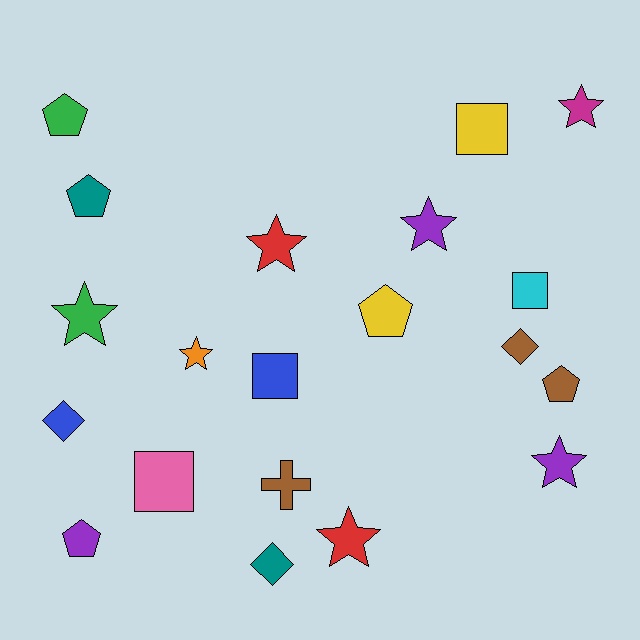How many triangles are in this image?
There are no triangles.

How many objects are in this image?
There are 20 objects.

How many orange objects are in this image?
There is 1 orange object.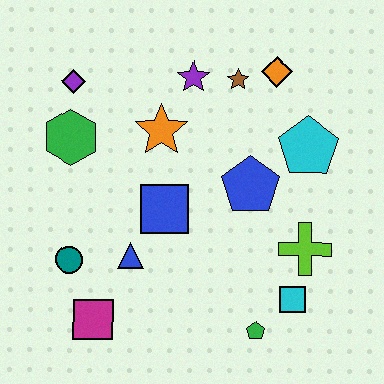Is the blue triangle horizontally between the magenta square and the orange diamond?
Yes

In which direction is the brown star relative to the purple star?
The brown star is to the right of the purple star.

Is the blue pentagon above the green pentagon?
Yes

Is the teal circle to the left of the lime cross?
Yes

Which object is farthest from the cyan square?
The purple diamond is farthest from the cyan square.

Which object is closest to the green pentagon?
The cyan square is closest to the green pentagon.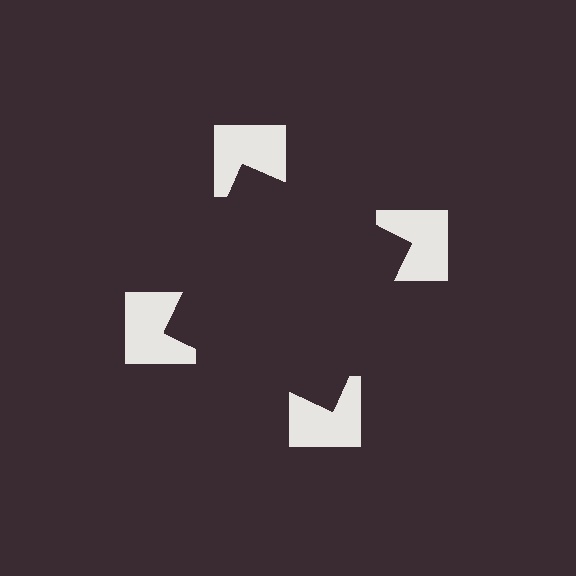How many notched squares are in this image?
There are 4 — one at each vertex of the illusory square.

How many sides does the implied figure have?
4 sides.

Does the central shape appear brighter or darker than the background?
It typically appears slightly darker than the background, even though no actual brightness change is drawn.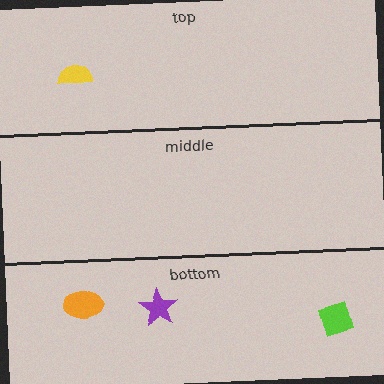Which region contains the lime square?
The bottom region.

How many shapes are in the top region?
1.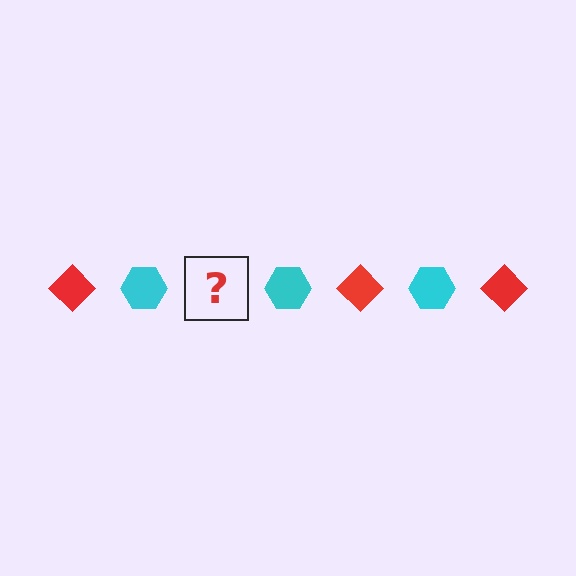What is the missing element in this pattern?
The missing element is a red diamond.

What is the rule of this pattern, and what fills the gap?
The rule is that the pattern alternates between red diamond and cyan hexagon. The gap should be filled with a red diamond.